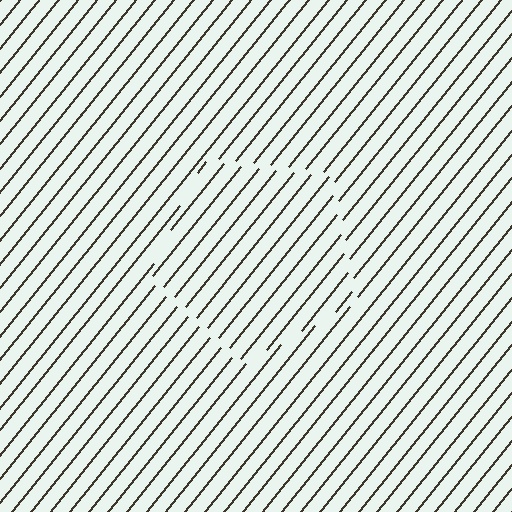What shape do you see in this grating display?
An illusory pentagon. The interior of the shape contains the same grating, shifted by half a period — the contour is defined by the phase discontinuity where line-ends from the inner and outer gratings abut.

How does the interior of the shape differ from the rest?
The interior of the shape contains the same grating, shifted by half a period — the contour is defined by the phase discontinuity where line-ends from the inner and outer gratings abut.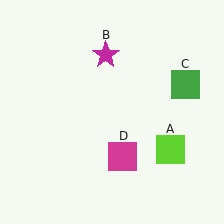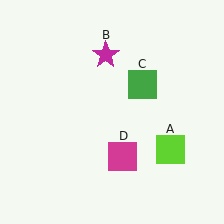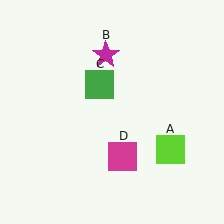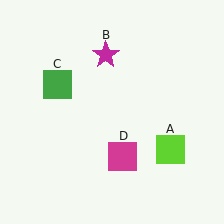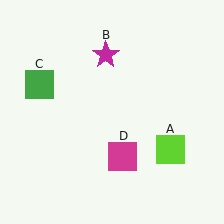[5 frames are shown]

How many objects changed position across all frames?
1 object changed position: green square (object C).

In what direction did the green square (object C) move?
The green square (object C) moved left.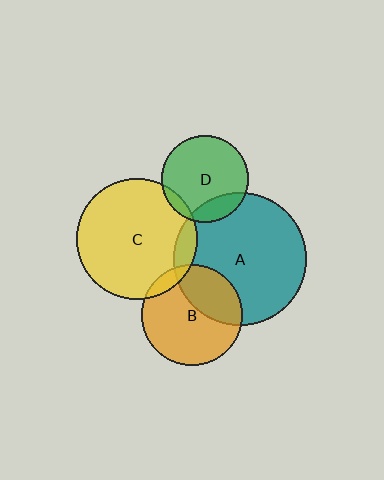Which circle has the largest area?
Circle A (teal).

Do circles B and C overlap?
Yes.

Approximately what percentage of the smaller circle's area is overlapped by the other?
Approximately 10%.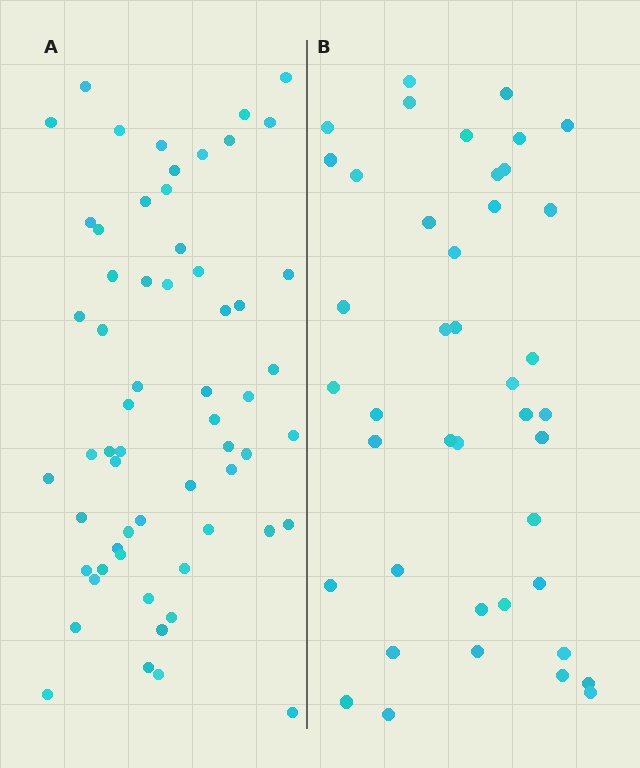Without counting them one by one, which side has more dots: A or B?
Region A (the left region) has more dots.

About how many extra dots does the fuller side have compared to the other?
Region A has approximately 20 more dots than region B.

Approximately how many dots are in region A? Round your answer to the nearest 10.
About 60 dots.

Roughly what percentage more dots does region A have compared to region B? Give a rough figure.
About 45% more.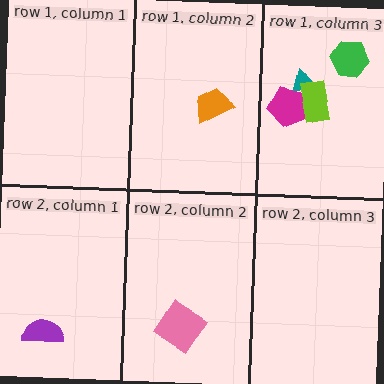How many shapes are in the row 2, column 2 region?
1.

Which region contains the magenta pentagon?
The row 1, column 3 region.